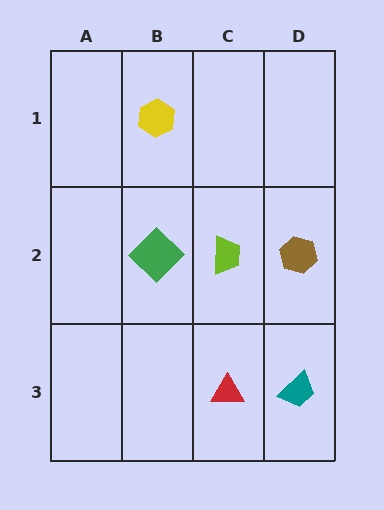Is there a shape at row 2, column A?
No, that cell is empty.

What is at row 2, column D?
A brown hexagon.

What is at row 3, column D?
A teal trapezoid.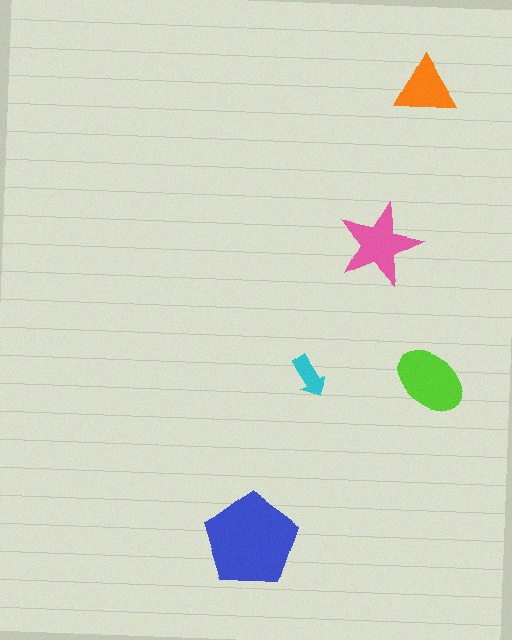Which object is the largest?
The blue pentagon.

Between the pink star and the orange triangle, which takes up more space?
The pink star.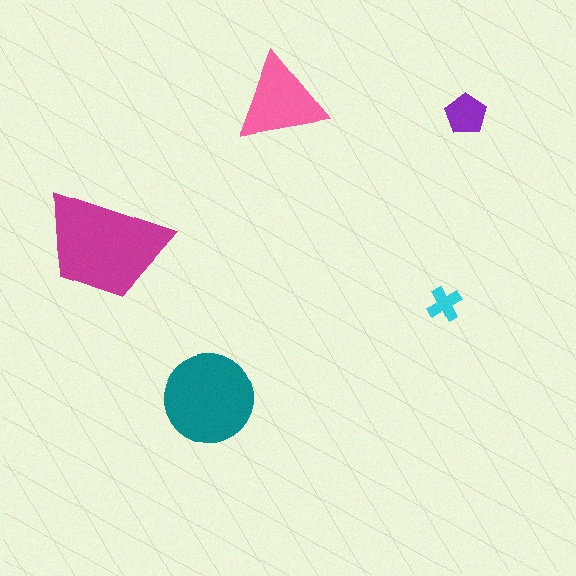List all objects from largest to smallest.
The magenta trapezoid, the teal circle, the pink triangle, the purple pentagon, the cyan cross.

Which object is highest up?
The pink triangle is topmost.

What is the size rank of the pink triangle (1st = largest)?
3rd.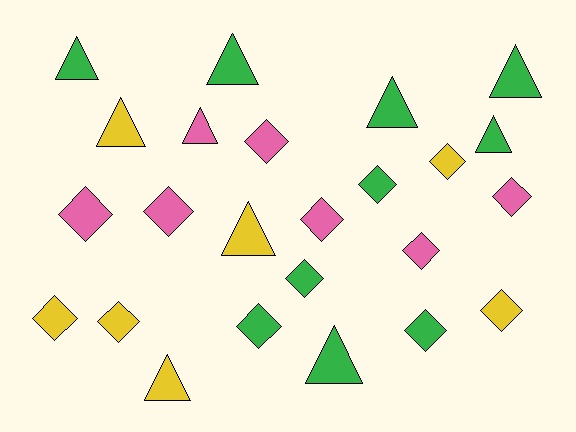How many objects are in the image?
There are 24 objects.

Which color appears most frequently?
Green, with 10 objects.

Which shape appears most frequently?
Diamond, with 14 objects.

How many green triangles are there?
There are 6 green triangles.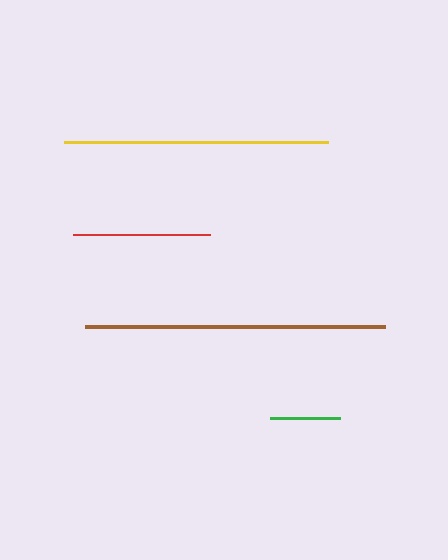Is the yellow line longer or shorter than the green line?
The yellow line is longer than the green line.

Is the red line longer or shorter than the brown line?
The brown line is longer than the red line.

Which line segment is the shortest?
The green line is the shortest at approximately 70 pixels.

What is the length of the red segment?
The red segment is approximately 136 pixels long.